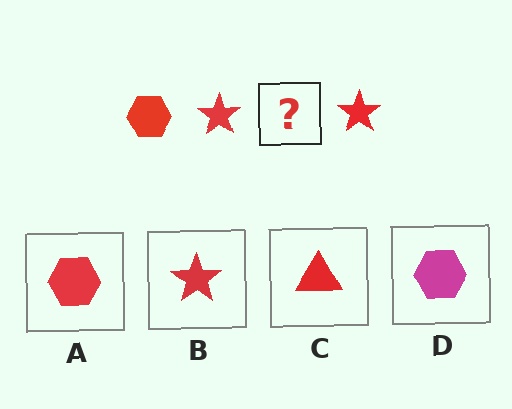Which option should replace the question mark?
Option A.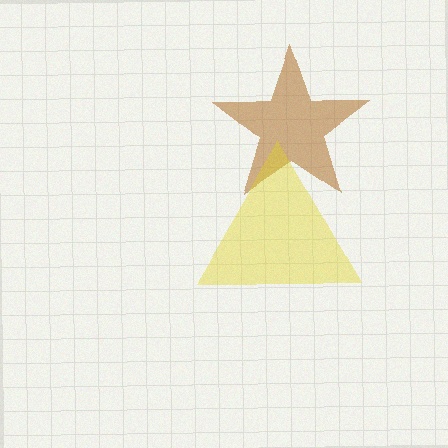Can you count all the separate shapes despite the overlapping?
Yes, there are 2 separate shapes.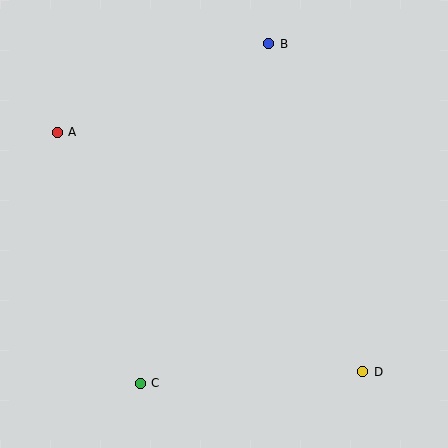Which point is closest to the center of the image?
Point C at (140, 383) is closest to the center.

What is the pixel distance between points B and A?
The distance between B and A is 230 pixels.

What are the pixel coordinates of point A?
Point A is at (57, 132).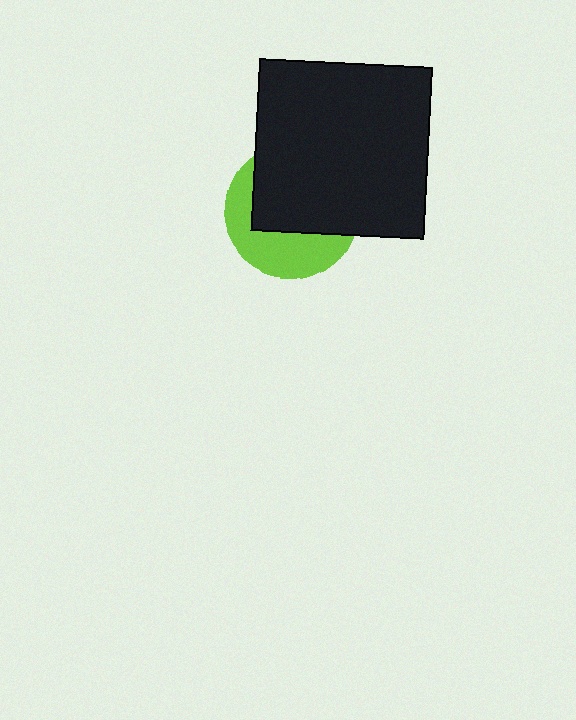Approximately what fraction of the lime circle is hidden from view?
Roughly 60% of the lime circle is hidden behind the black square.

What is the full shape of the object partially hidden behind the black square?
The partially hidden object is a lime circle.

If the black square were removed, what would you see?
You would see the complete lime circle.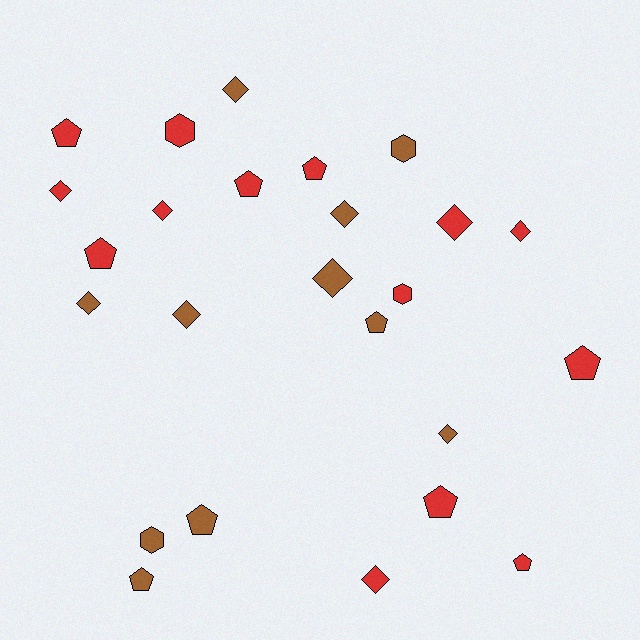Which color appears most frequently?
Red, with 14 objects.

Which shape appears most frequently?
Diamond, with 11 objects.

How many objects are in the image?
There are 25 objects.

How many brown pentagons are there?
There are 3 brown pentagons.